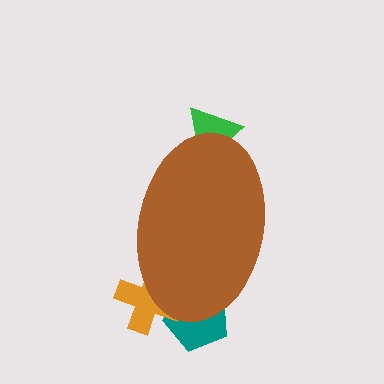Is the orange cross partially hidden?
Yes, the orange cross is partially hidden behind the brown ellipse.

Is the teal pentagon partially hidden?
Yes, the teal pentagon is partially hidden behind the brown ellipse.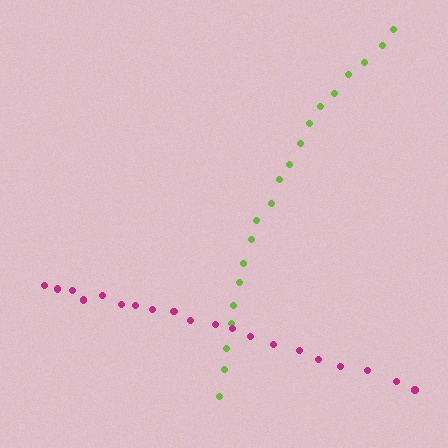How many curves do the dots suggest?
There are 2 distinct paths.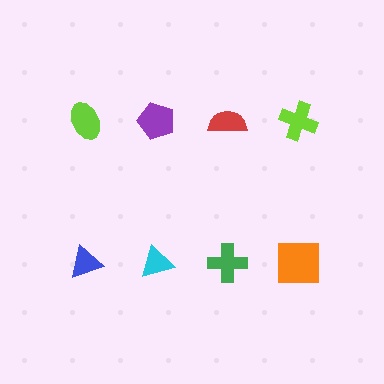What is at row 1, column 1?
A lime ellipse.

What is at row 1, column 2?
A purple pentagon.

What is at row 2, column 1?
A blue triangle.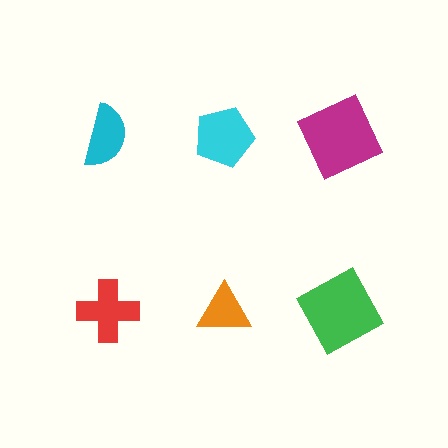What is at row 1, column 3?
A magenta square.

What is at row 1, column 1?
A cyan semicircle.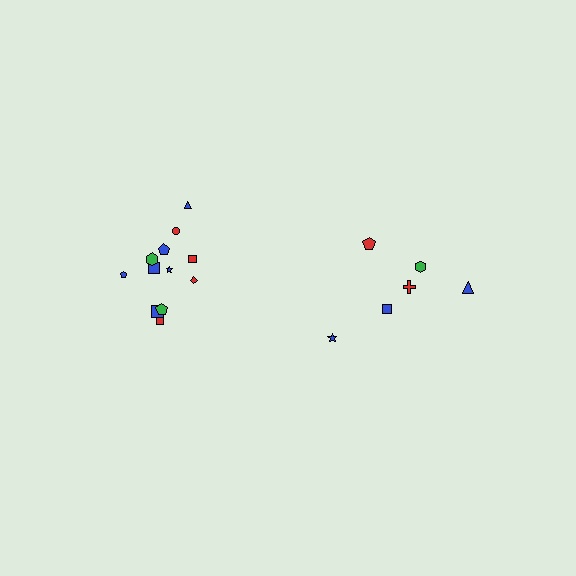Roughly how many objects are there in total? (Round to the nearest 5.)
Roughly 20 objects in total.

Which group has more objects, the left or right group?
The left group.